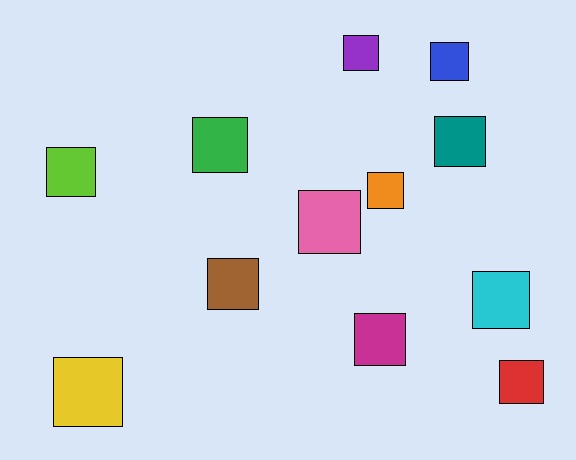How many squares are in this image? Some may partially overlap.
There are 12 squares.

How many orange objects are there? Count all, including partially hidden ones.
There is 1 orange object.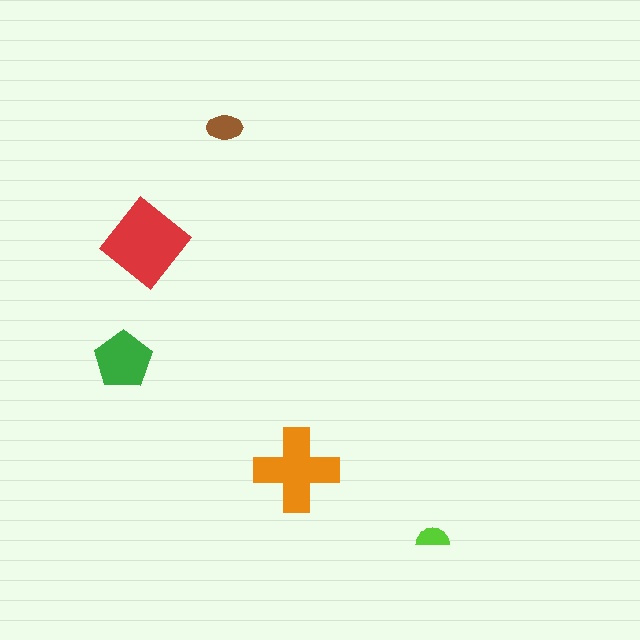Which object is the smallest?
The lime semicircle.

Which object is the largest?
The red diamond.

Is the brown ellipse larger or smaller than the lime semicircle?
Larger.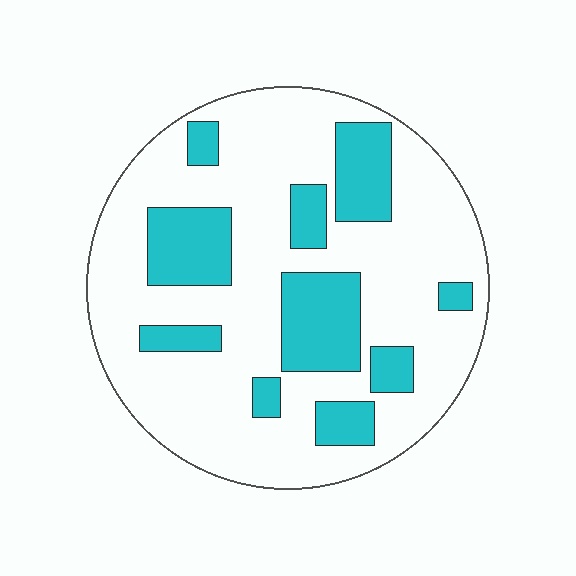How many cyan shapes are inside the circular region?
10.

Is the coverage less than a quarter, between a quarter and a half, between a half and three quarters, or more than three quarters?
Between a quarter and a half.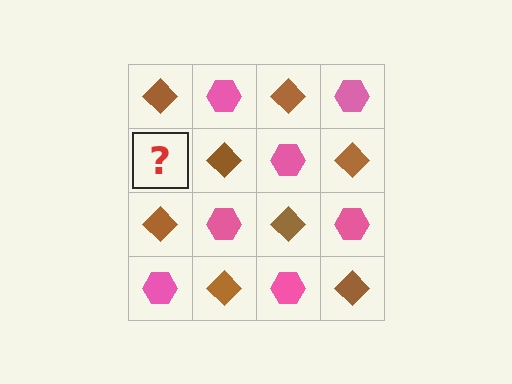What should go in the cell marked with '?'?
The missing cell should contain a pink hexagon.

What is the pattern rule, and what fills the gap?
The rule is that it alternates brown diamond and pink hexagon in a checkerboard pattern. The gap should be filled with a pink hexagon.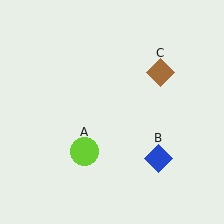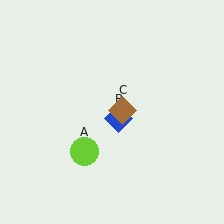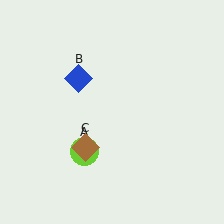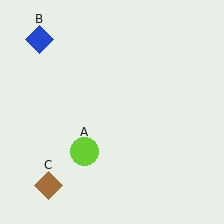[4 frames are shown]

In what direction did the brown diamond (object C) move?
The brown diamond (object C) moved down and to the left.